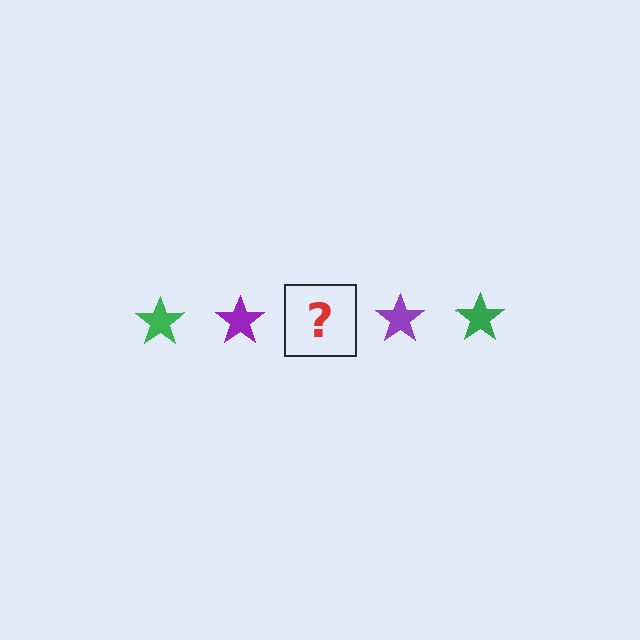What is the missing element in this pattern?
The missing element is a green star.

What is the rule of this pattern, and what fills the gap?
The rule is that the pattern cycles through green, purple stars. The gap should be filled with a green star.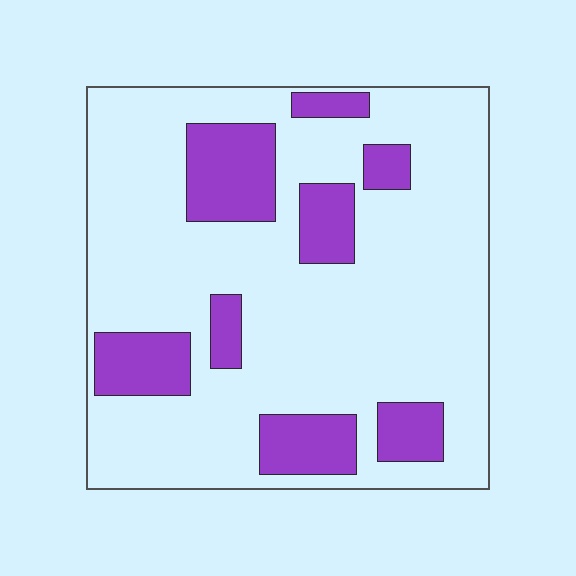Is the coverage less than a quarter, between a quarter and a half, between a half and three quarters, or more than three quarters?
Less than a quarter.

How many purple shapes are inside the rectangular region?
8.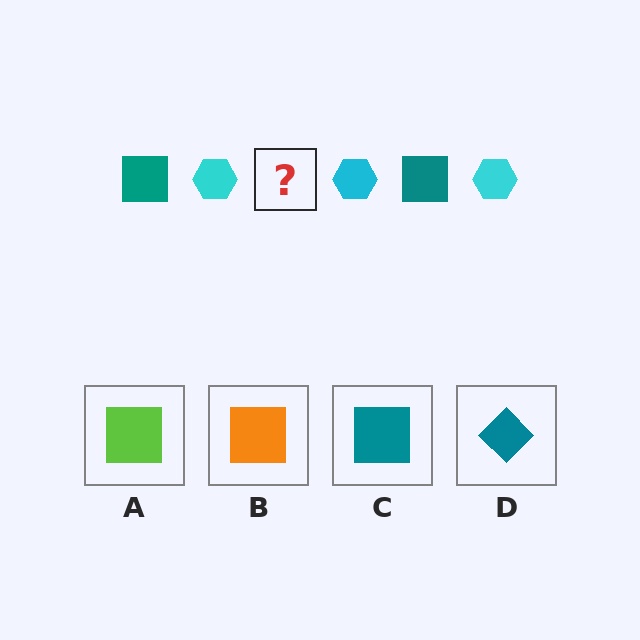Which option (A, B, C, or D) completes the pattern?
C.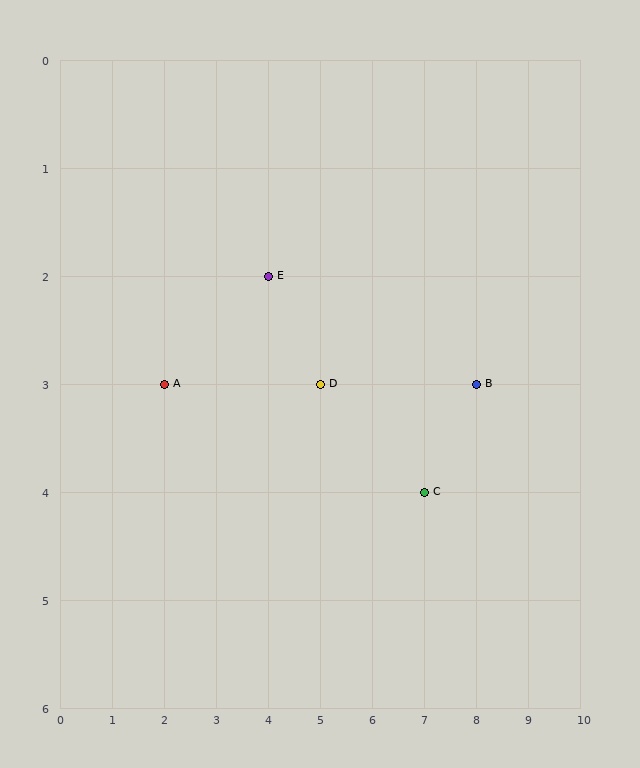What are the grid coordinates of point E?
Point E is at grid coordinates (4, 2).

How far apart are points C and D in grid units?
Points C and D are 2 columns and 1 row apart (about 2.2 grid units diagonally).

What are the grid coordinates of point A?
Point A is at grid coordinates (2, 3).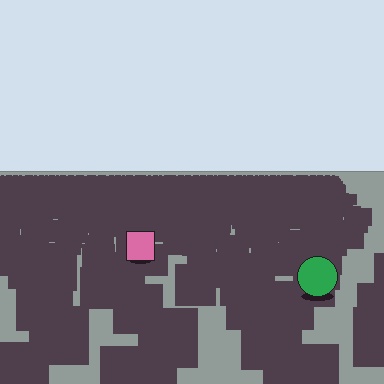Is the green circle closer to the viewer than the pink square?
Yes. The green circle is closer — you can tell from the texture gradient: the ground texture is coarser near it.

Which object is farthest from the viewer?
The pink square is farthest from the viewer. It appears smaller and the ground texture around it is denser.